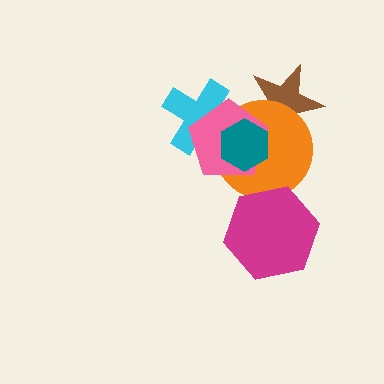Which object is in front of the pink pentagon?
The teal hexagon is in front of the pink pentagon.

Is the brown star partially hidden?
Yes, it is partially covered by another shape.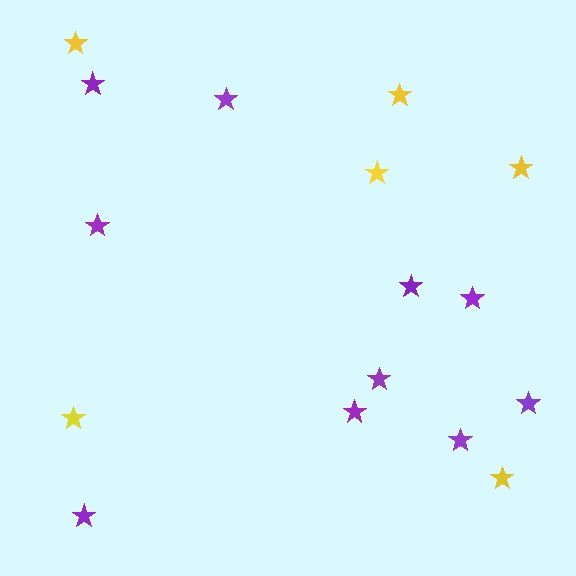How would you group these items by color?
There are 2 groups: one group of purple stars (10) and one group of yellow stars (6).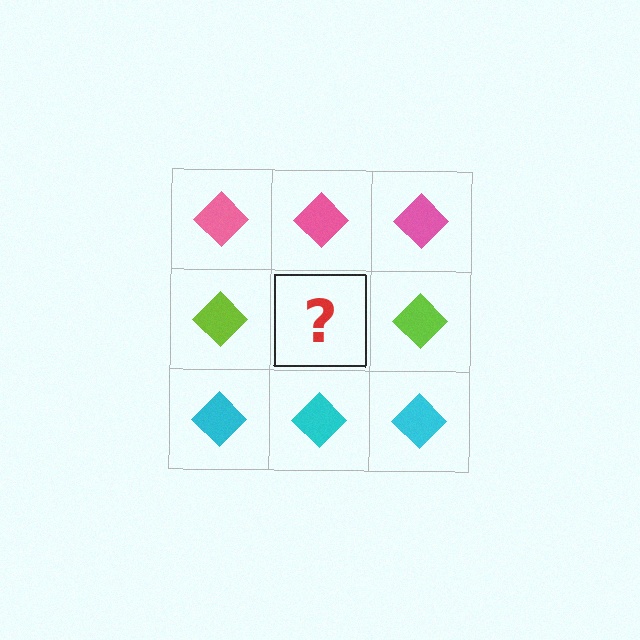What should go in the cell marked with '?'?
The missing cell should contain a lime diamond.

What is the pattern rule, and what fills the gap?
The rule is that each row has a consistent color. The gap should be filled with a lime diamond.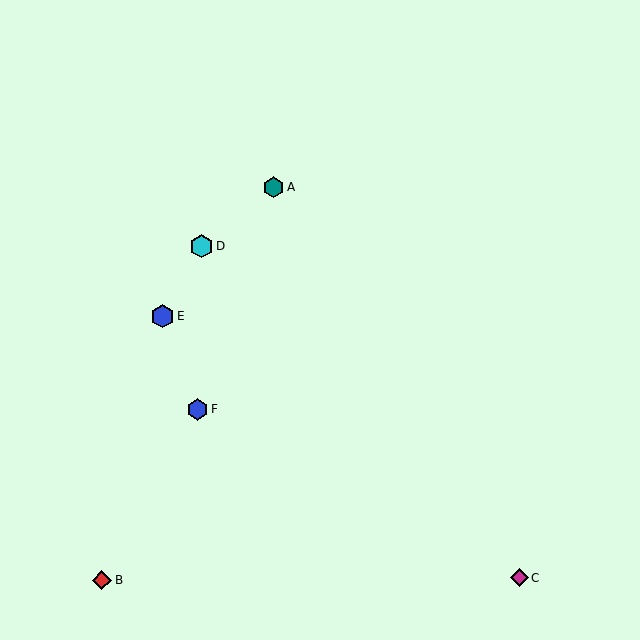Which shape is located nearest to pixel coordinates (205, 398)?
The blue hexagon (labeled F) at (198, 410) is nearest to that location.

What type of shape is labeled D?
Shape D is a cyan hexagon.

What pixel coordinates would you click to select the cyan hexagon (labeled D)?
Click at (201, 246) to select the cyan hexagon D.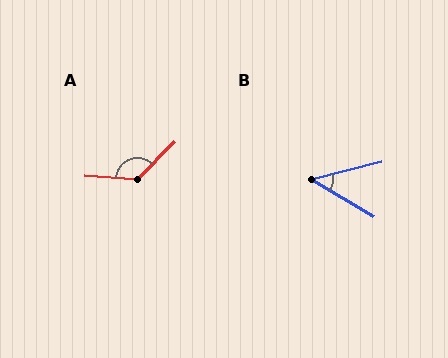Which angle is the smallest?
B, at approximately 45 degrees.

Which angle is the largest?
A, at approximately 132 degrees.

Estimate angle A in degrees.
Approximately 132 degrees.